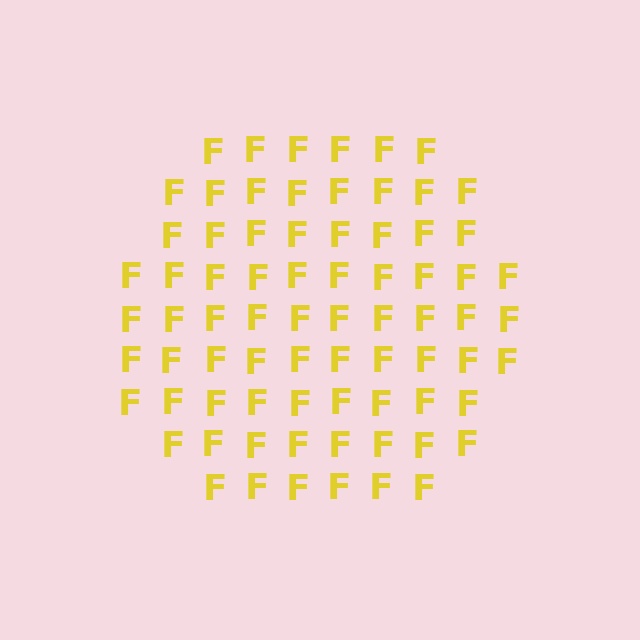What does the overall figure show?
The overall figure shows a circle.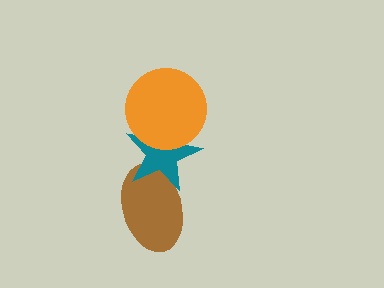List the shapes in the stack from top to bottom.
From top to bottom: the orange circle, the teal star, the brown ellipse.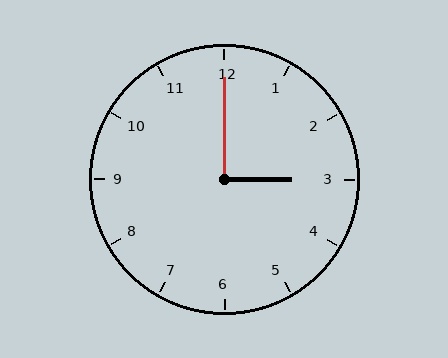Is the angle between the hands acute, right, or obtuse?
It is right.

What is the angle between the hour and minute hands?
Approximately 90 degrees.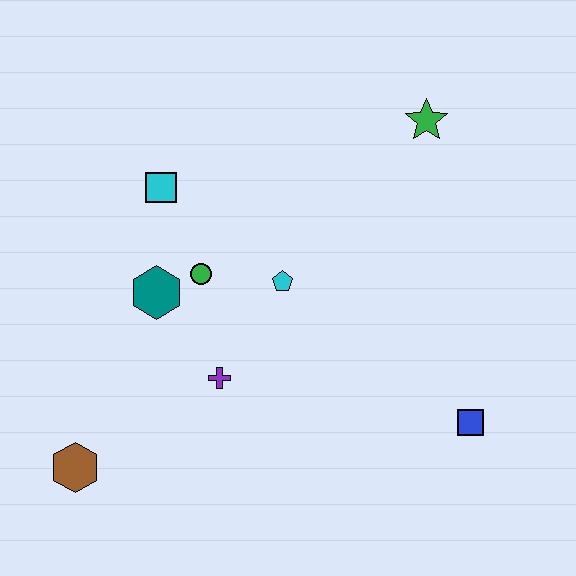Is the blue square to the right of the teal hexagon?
Yes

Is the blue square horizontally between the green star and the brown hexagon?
No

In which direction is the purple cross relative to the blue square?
The purple cross is to the left of the blue square.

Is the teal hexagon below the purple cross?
No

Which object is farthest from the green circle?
The blue square is farthest from the green circle.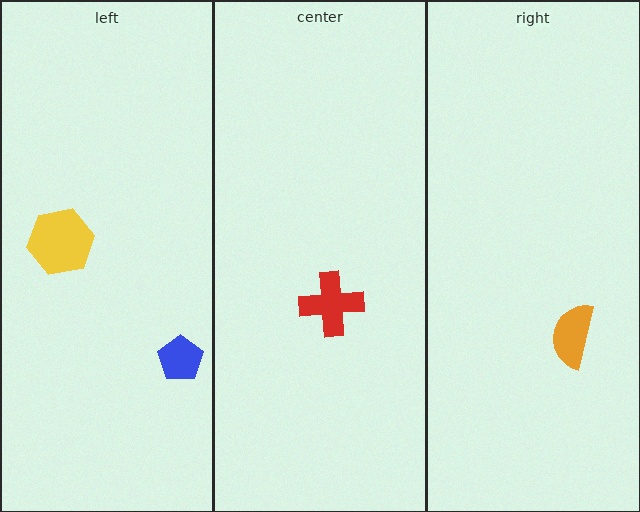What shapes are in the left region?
The blue pentagon, the yellow hexagon.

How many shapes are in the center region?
1.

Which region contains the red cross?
The center region.